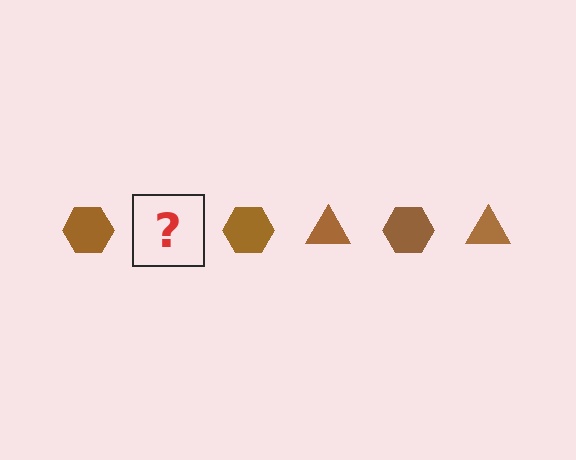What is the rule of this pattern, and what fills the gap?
The rule is that the pattern cycles through hexagon, triangle shapes in brown. The gap should be filled with a brown triangle.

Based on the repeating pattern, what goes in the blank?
The blank should be a brown triangle.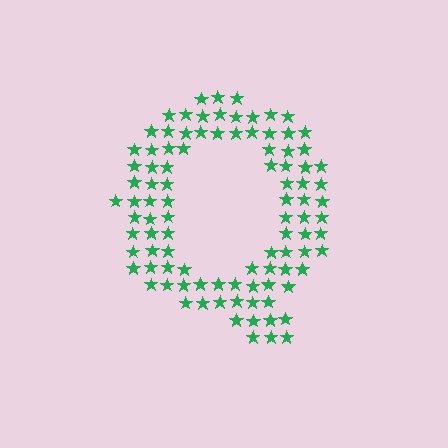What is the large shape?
The large shape is the letter Q.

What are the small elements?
The small elements are stars.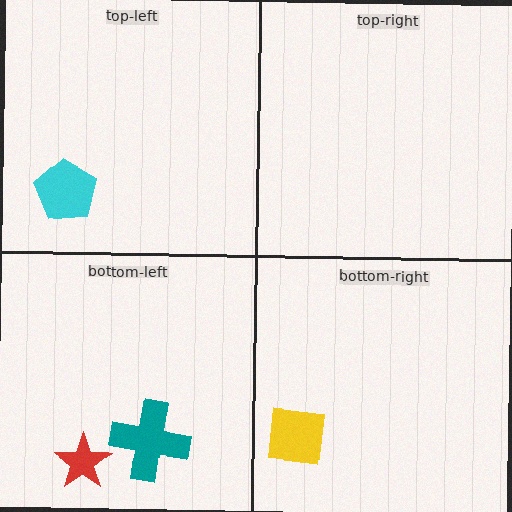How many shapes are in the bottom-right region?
1.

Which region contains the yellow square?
The bottom-right region.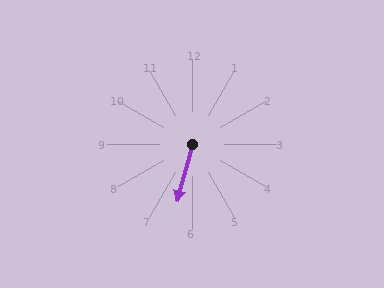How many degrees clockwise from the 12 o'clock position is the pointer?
Approximately 195 degrees.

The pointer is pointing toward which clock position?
Roughly 6 o'clock.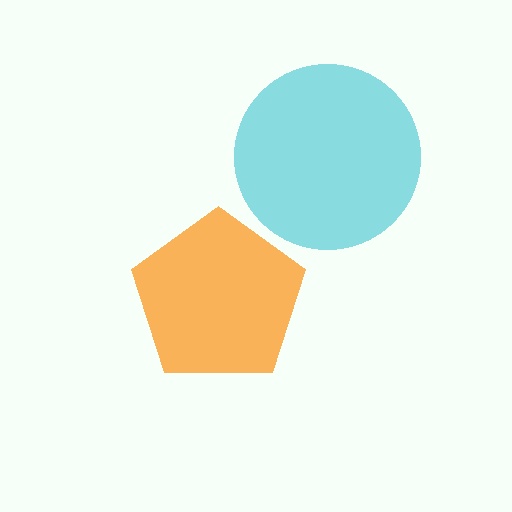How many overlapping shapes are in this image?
There are 2 overlapping shapes in the image.